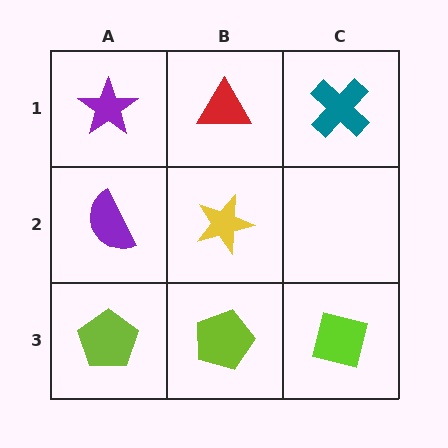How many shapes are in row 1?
3 shapes.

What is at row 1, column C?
A teal cross.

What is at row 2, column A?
A purple semicircle.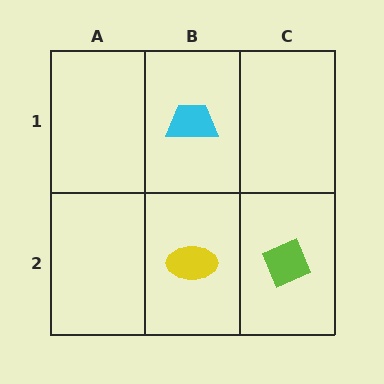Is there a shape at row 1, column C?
No, that cell is empty.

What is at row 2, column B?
A yellow ellipse.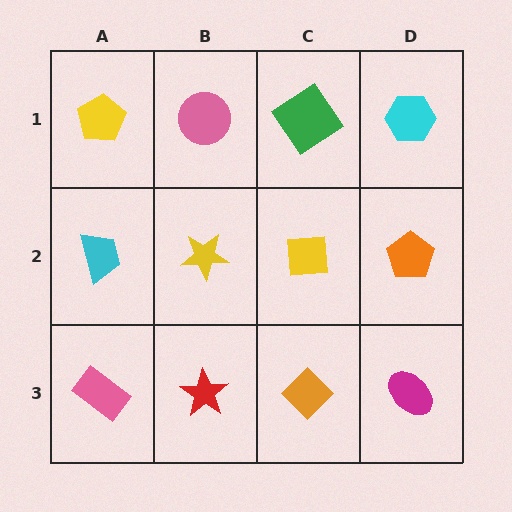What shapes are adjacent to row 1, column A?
A cyan trapezoid (row 2, column A), a pink circle (row 1, column B).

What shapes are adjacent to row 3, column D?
An orange pentagon (row 2, column D), an orange diamond (row 3, column C).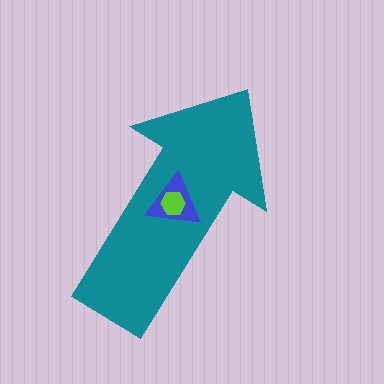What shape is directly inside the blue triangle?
The lime hexagon.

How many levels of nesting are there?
3.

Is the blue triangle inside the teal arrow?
Yes.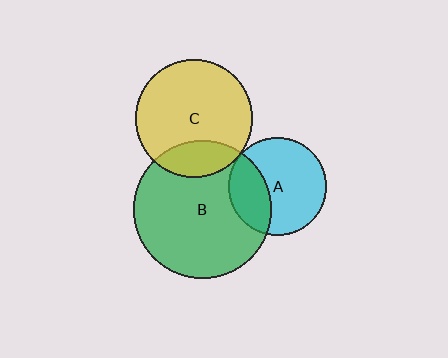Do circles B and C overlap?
Yes.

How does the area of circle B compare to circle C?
Approximately 1.4 times.